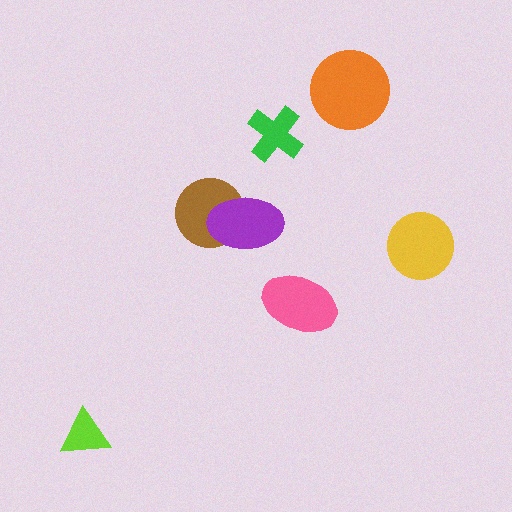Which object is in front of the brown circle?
The purple ellipse is in front of the brown circle.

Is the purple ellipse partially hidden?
No, no other shape covers it.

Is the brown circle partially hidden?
Yes, it is partially covered by another shape.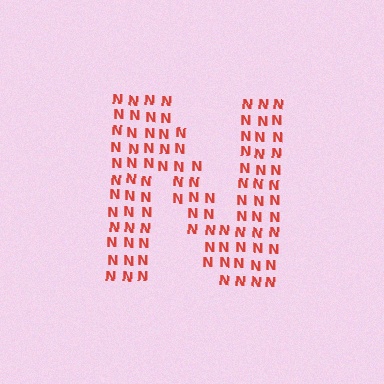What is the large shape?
The large shape is the letter N.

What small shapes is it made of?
It is made of small letter N's.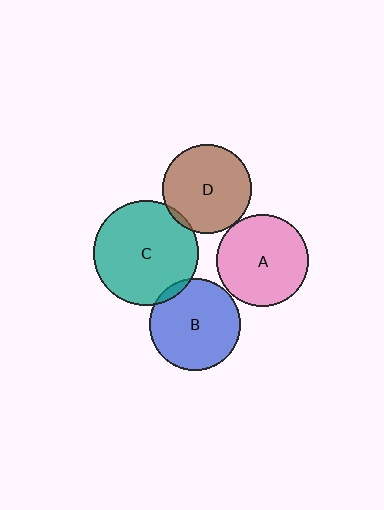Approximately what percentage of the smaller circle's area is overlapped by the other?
Approximately 5%.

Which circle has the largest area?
Circle C (teal).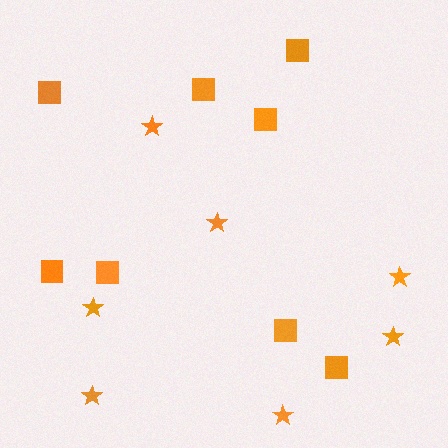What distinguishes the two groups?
There are 2 groups: one group of squares (8) and one group of stars (7).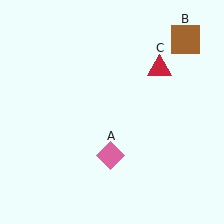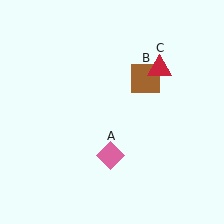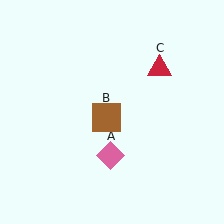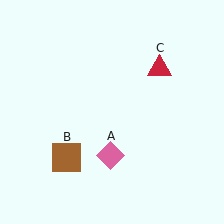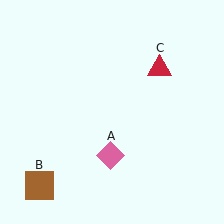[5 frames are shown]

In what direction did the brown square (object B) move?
The brown square (object B) moved down and to the left.